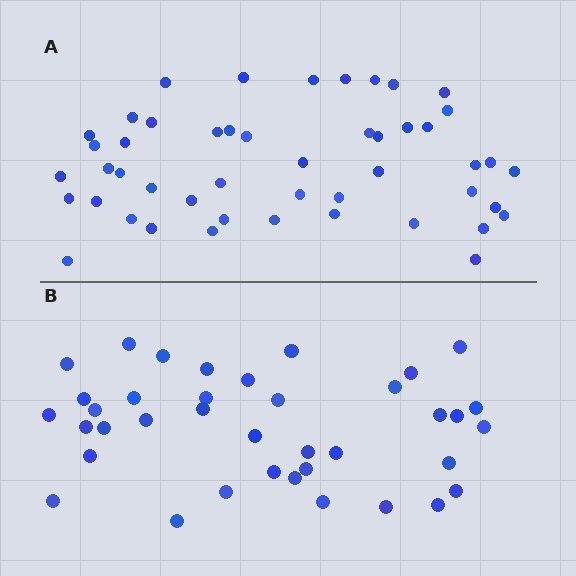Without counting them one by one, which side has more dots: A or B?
Region A (the top region) has more dots.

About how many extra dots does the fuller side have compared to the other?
Region A has roughly 10 or so more dots than region B.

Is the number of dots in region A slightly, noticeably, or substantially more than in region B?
Region A has noticeably more, but not dramatically so. The ratio is roughly 1.3 to 1.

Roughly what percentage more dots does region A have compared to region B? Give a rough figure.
About 25% more.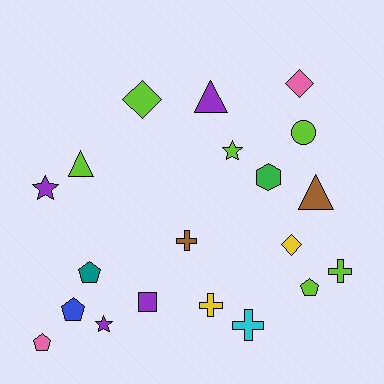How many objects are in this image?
There are 20 objects.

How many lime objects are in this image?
There are 6 lime objects.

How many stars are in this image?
There are 3 stars.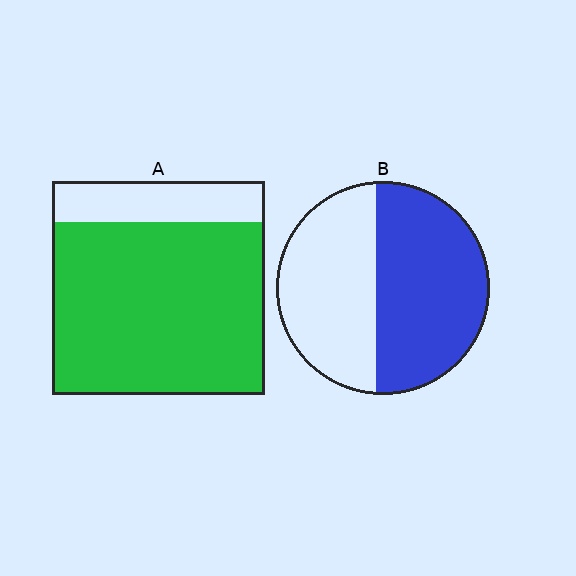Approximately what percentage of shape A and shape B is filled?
A is approximately 80% and B is approximately 55%.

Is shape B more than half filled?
Yes.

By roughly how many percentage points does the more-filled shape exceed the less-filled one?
By roughly 25 percentage points (A over B).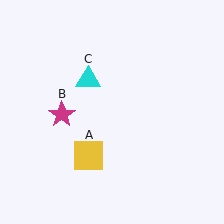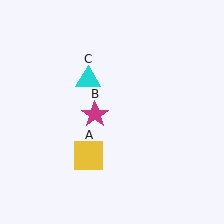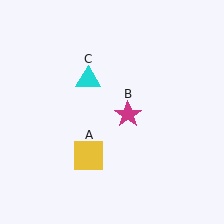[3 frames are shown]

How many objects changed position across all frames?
1 object changed position: magenta star (object B).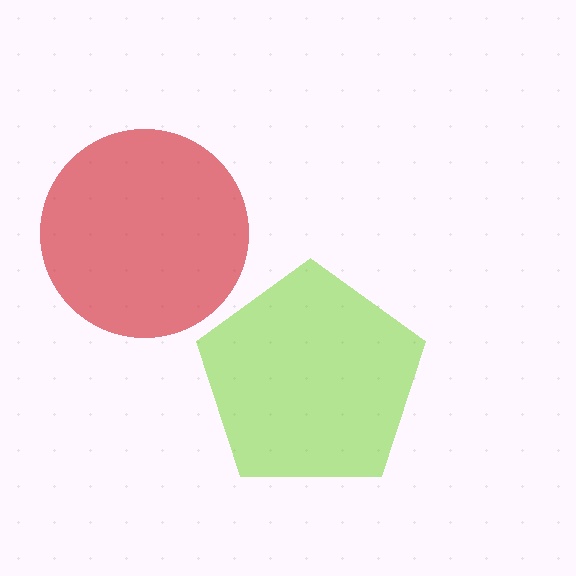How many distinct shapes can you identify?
There are 2 distinct shapes: a lime pentagon, a red circle.